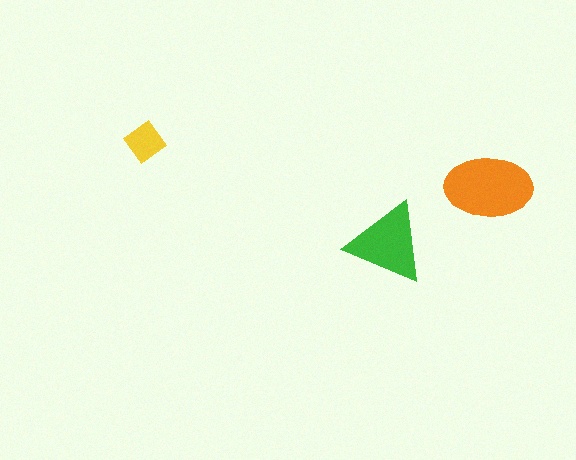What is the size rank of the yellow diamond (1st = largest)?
3rd.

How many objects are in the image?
There are 3 objects in the image.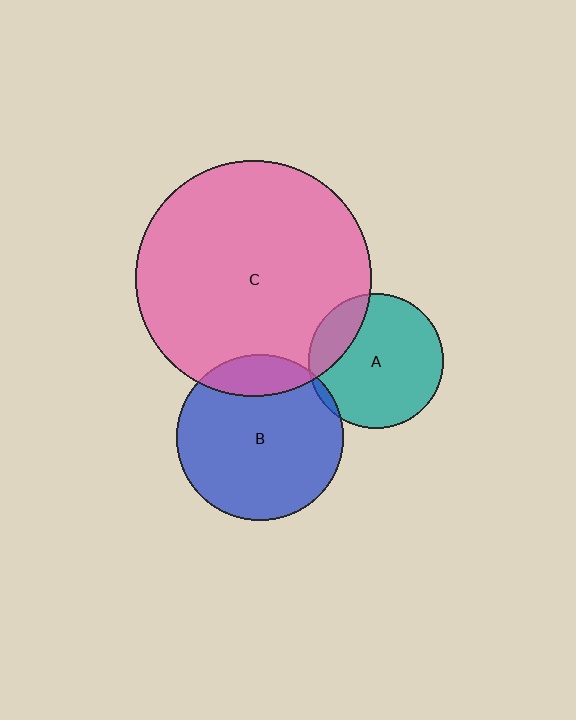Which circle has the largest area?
Circle C (pink).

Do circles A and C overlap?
Yes.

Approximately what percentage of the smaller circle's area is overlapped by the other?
Approximately 20%.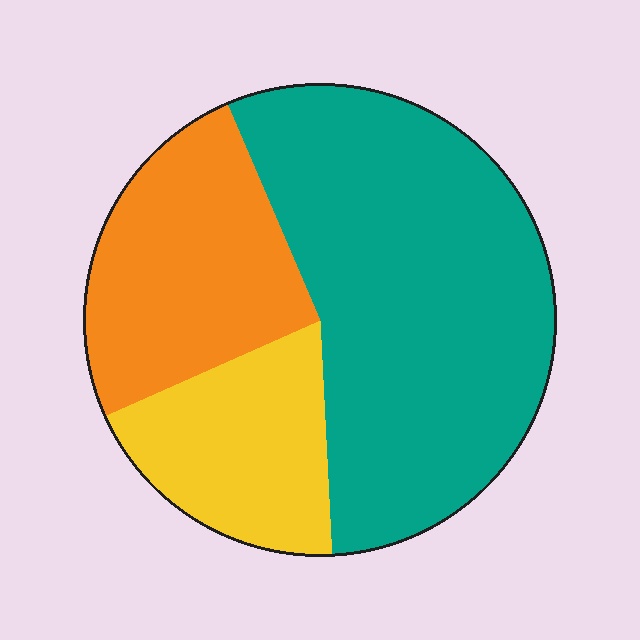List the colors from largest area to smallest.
From largest to smallest: teal, orange, yellow.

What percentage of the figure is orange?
Orange covers around 25% of the figure.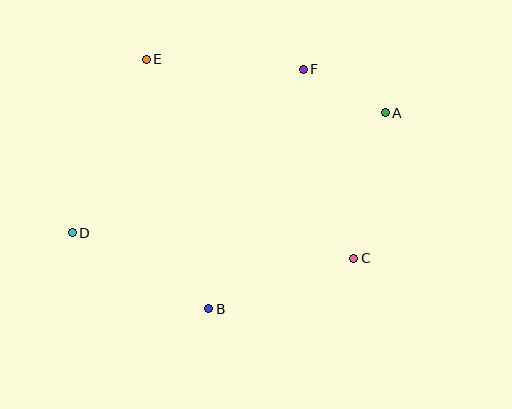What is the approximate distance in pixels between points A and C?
The distance between A and C is approximately 148 pixels.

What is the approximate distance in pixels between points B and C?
The distance between B and C is approximately 154 pixels.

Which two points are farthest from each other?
Points A and D are farthest from each other.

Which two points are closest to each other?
Points A and F are closest to each other.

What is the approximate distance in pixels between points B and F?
The distance between B and F is approximately 257 pixels.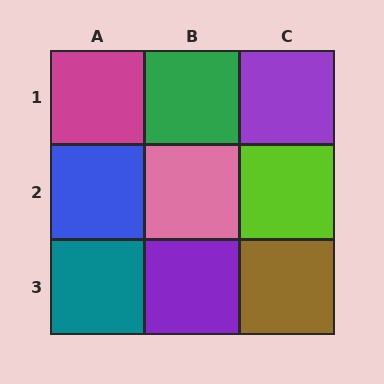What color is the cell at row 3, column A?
Teal.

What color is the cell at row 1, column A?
Magenta.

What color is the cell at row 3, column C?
Brown.